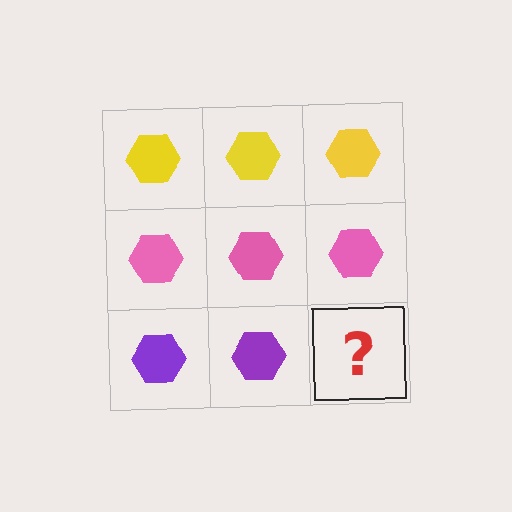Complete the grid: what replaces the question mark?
The question mark should be replaced with a purple hexagon.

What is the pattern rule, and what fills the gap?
The rule is that each row has a consistent color. The gap should be filled with a purple hexagon.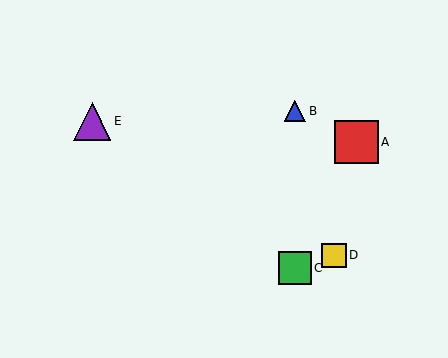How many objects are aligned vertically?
2 objects (B, C) are aligned vertically.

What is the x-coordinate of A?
Object A is at x≈356.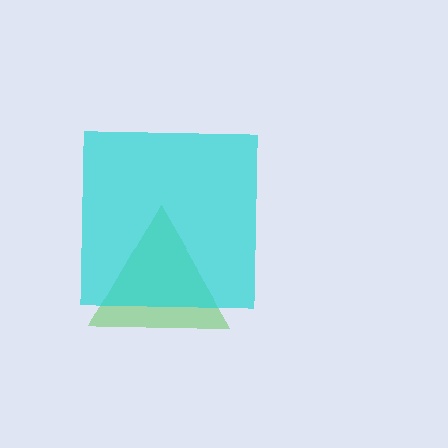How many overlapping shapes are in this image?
There are 2 overlapping shapes in the image.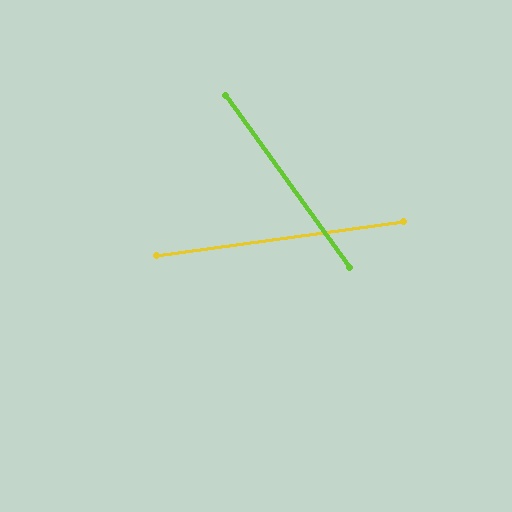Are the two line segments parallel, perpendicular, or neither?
Neither parallel nor perpendicular — they differ by about 62°.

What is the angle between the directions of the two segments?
Approximately 62 degrees.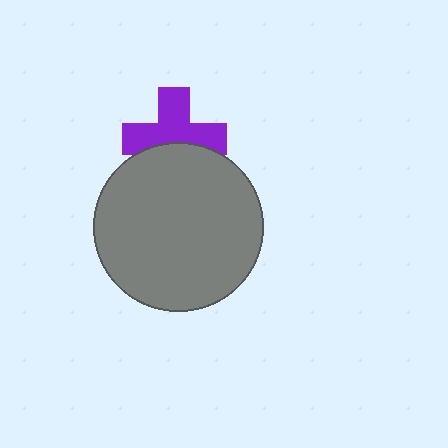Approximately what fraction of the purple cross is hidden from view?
Roughly 35% of the purple cross is hidden behind the gray circle.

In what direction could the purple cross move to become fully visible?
The purple cross could move up. That would shift it out from behind the gray circle entirely.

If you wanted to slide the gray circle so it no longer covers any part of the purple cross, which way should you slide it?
Slide it down — that is the most direct way to separate the two shapes.